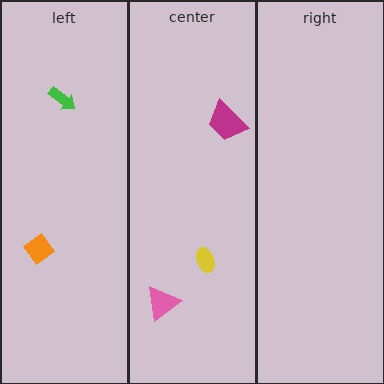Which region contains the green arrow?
The left region.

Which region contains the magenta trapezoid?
The center region.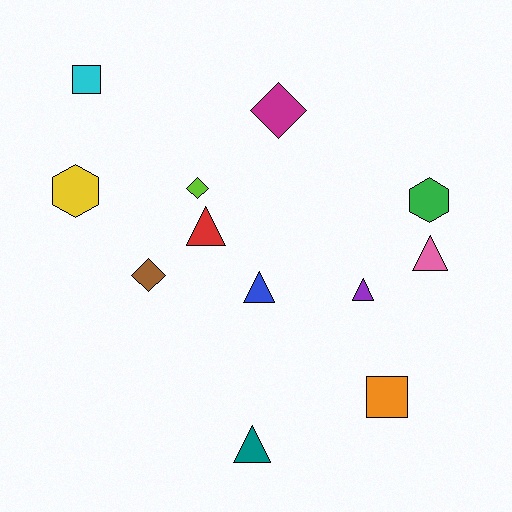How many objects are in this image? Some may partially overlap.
There are 12 objects.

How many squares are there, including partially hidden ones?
There are 2 squares.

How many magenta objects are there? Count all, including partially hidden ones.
There is 1 magenta object.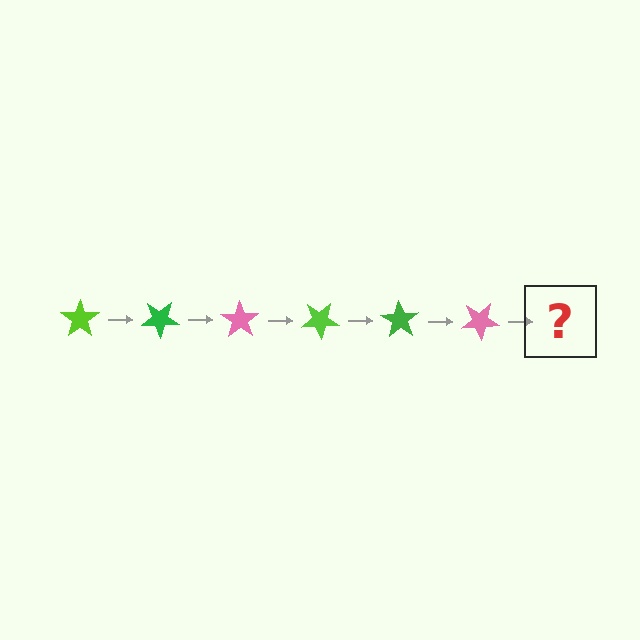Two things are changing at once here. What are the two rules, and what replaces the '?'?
The two rules are that it rotates 35 degrees each step and the color cycles through lime, green, and pink. The '?' should be a lime star, rotated 210 degrees from the start.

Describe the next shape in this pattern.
It should be a lime star, rotated 210 degrees from the start.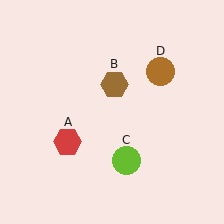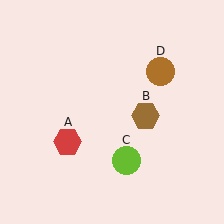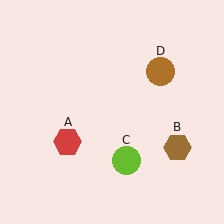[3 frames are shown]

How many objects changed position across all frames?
1 object changed position: brown hexagon (object B).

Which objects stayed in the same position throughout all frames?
Red hexagon (object A) and lime circle (object C) and brown circle (object D) remained stationary.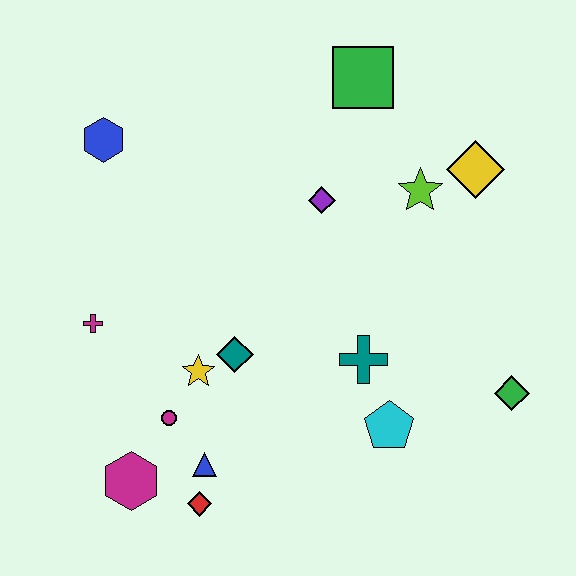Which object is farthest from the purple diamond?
The magenta hexagon is farthest from the purple diamond.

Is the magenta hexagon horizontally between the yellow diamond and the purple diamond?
No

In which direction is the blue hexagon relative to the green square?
The blue hexagon is to the left of the green square.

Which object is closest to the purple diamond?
The lime star is closest to the purple diamond.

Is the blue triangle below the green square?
Yes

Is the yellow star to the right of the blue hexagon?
Yes